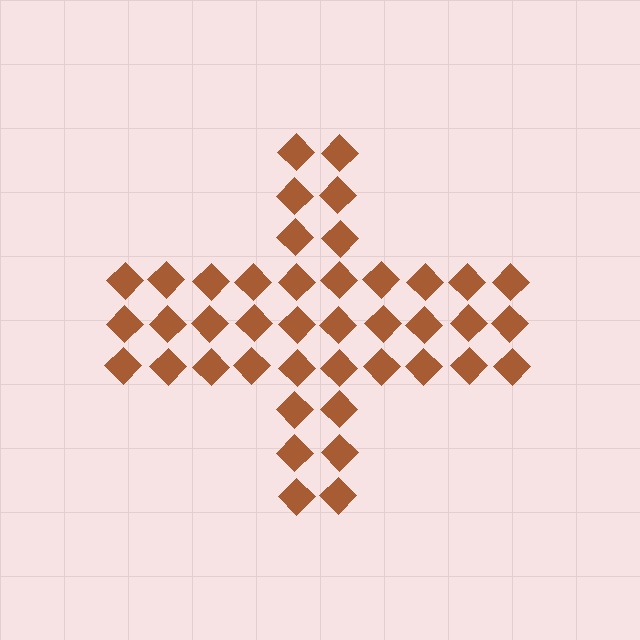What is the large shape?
The large shape is a cross.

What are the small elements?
The small elements are diamonds.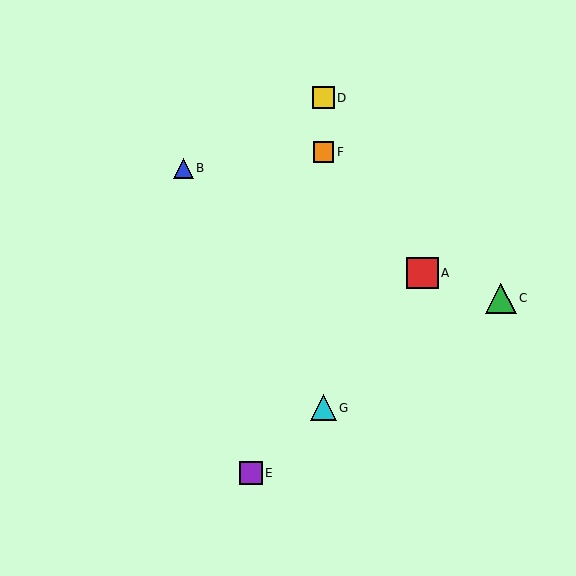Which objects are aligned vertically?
Objects D, F, G are aligned vertically.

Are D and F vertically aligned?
Yes, both are at x≈323.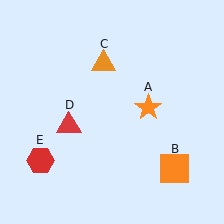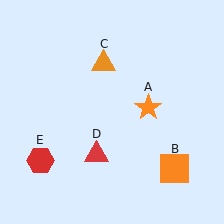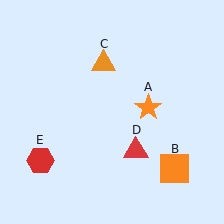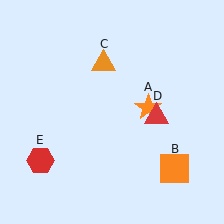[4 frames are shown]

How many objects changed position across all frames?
1 object changed position: red triangle (object D).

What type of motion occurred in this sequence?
The red triangle (object D) rotated counterclockwise around the center of the scene.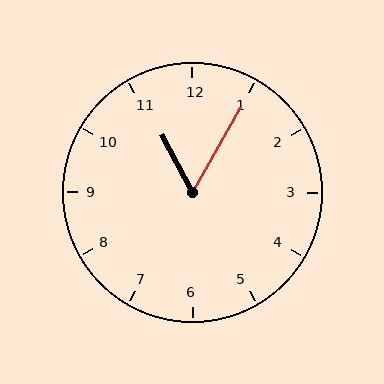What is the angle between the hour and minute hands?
Approximately 58 degrees.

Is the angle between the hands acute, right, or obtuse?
It is acute.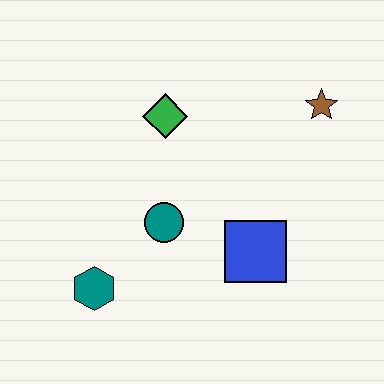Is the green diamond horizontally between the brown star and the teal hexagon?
Yes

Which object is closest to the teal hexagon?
The teal circle is closest to the teal hexagon.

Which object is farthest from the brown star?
The teal hexagon is farthest from the brown star.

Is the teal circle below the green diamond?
Yes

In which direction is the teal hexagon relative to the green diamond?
The teal hexagon is below the green diamond.